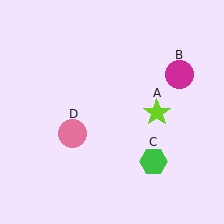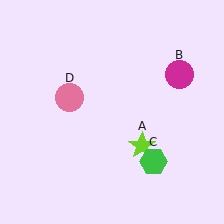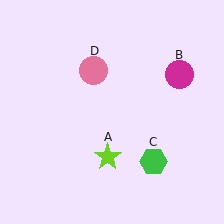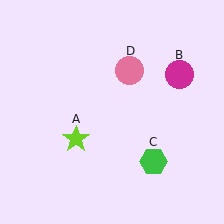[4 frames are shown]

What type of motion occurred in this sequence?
The lime star (object A), pink circle (object D) rotated clockwise around the center of the scene.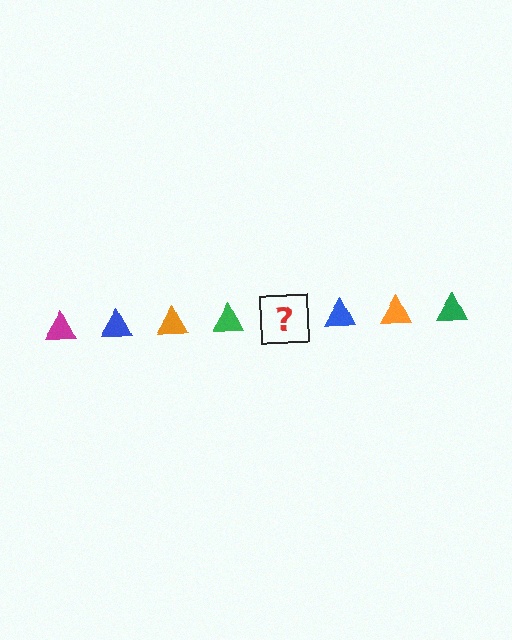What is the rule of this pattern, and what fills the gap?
The rule is that the pattern cycles through magenta, blue, orange, green triangles. The gap should be filled with a magenta triangle.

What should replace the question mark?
The question mark should be replaced with a magenta triangle.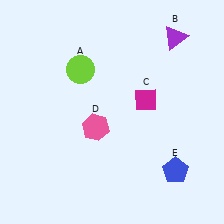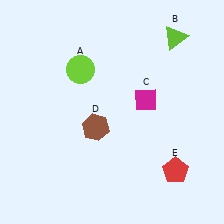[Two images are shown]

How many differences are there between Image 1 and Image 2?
There are 3 differences between the two images.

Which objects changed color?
B changed from purple to lime. D changed from pink to brown. E changed from blue to red.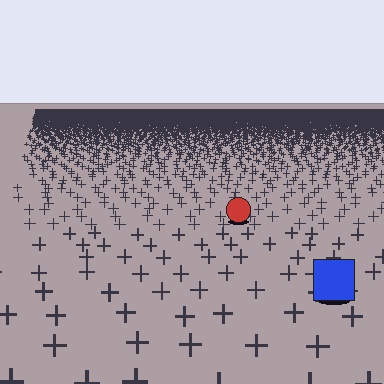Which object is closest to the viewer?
The blue square is closest. The texture marks near it are larger and more spread out.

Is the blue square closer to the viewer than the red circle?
Yes. The blue square is closer — you can tell from the texture gradient: the ground texture is coarser near it.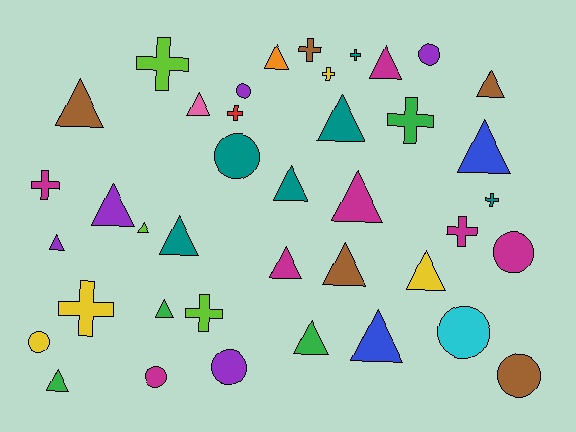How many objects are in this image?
There are 40 objects.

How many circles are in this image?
There are 9 circles.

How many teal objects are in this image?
There are 6 teal objects.